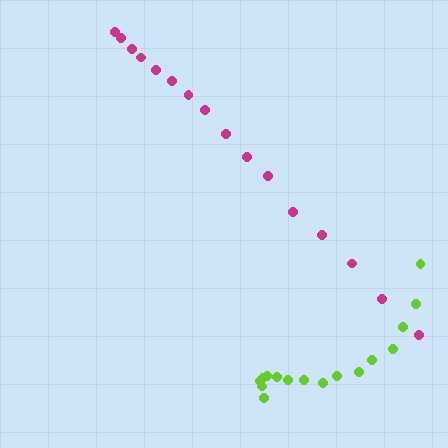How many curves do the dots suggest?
There are 2 distinct paths.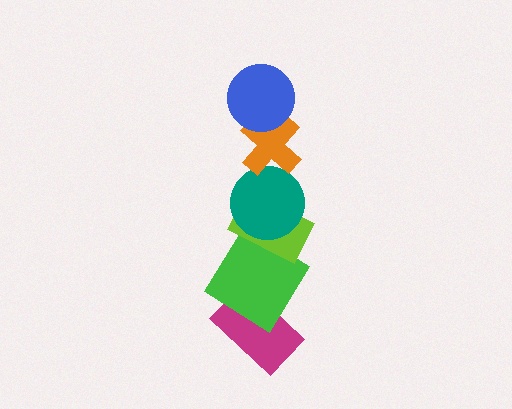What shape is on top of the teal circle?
The orange cross is on top of the teal circle.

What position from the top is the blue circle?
The blue circle is 1st from the top.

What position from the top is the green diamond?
The green diamond is 5th from the top.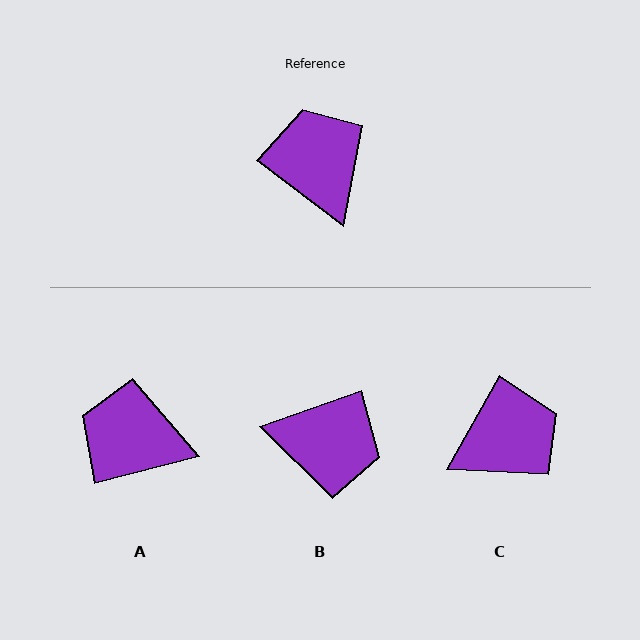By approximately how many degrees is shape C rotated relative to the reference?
Approximately 82 degrees clockwise.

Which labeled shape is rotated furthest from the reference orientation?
B, about 124 degrees away.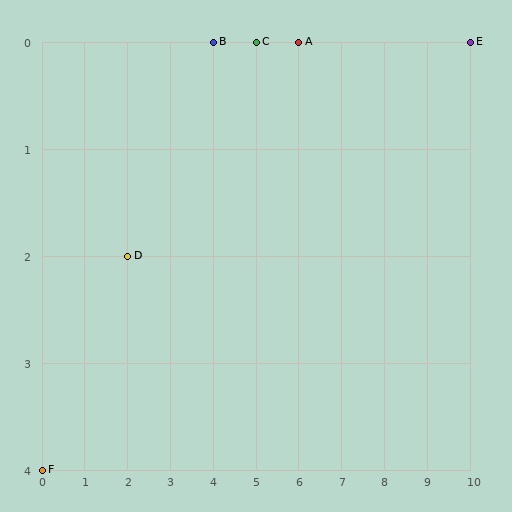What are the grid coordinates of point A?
Point A is at grid coordinates (6, 0).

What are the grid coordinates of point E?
Point E is at grid coordinates (10, 0).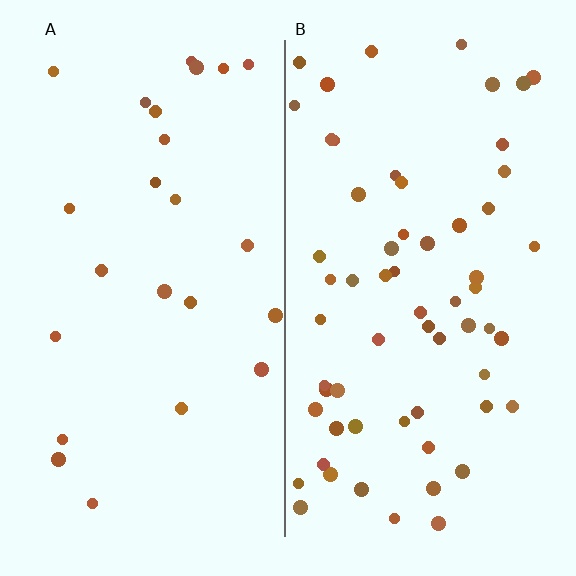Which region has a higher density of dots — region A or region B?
B (the right).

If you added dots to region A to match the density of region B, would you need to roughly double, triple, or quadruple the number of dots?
Approximately triple.